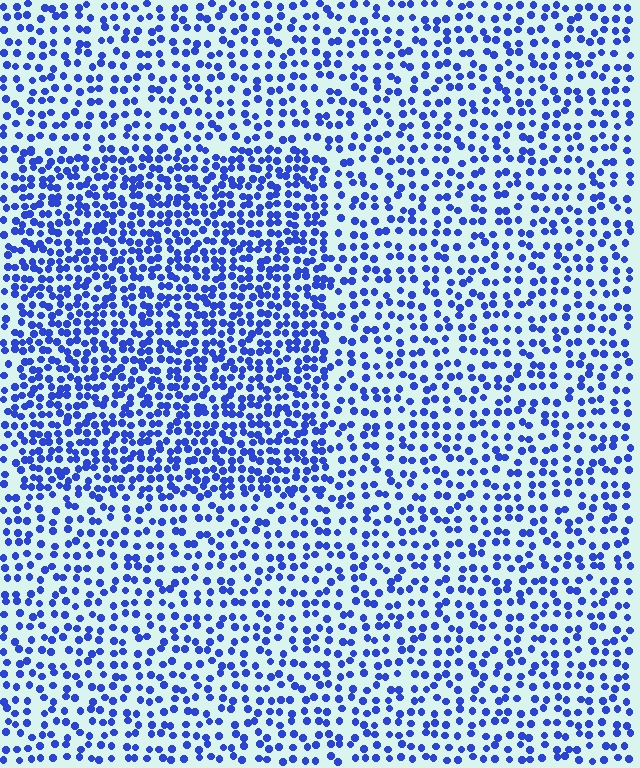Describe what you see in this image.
The image contains small blue elements arranged at two different densities. A rectangle-shaped region is visible where the elements are more densely packed than the surrounding area.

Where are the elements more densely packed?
The elements are more densely packed inside the rectangle boundary.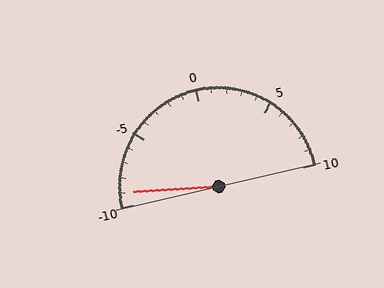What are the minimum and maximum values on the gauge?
The gauge ranges from -10 to 10.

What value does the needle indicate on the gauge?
The needle indicates approximately -9.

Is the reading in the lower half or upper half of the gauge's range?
The reading is in the lower half of the range (-10 to 10).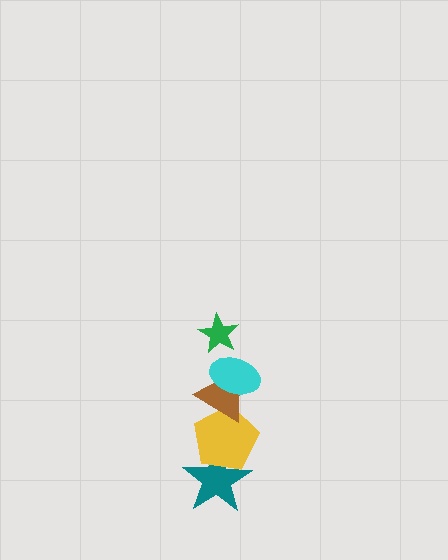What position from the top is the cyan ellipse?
The cyan ellipse is 2nd from the top.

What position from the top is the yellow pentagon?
The yellow pentagon is 4th from the top.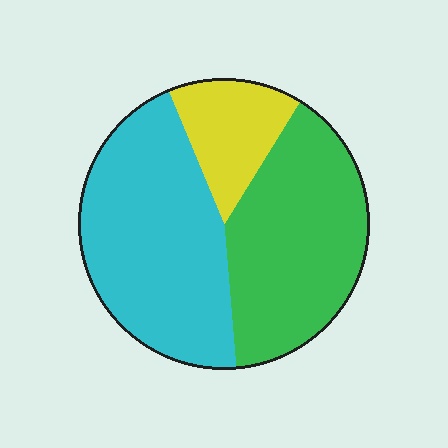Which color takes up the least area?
Yellow, at roughly 15%.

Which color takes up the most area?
Cyan, at roughly 45%.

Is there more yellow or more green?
Green.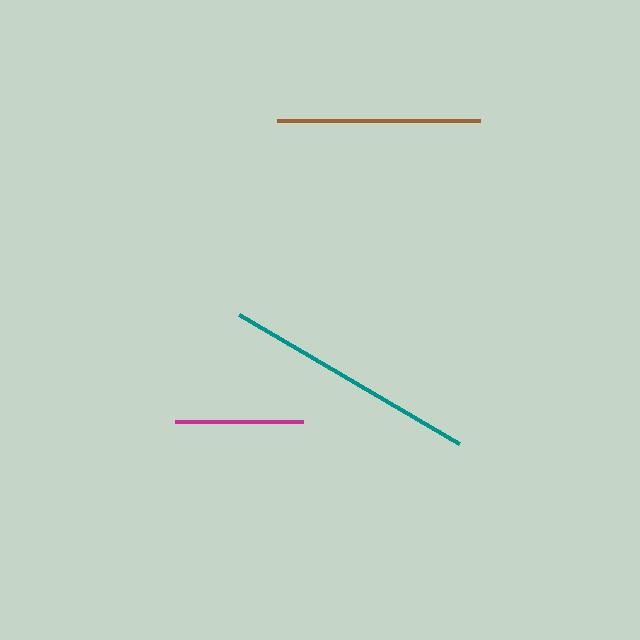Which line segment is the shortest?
The magenta line is the shortest at approximately 128 pixels.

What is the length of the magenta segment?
The magenta segment is approximately 128 pixels long.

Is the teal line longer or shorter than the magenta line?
The teal line is longer than the magenta line.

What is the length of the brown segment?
The brown segment is approximately 203 pixels long.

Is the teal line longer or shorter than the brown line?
The teal line is longer than the brown line.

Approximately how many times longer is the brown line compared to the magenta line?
The brown line is approximately 1.6 times the length of the magenta line.